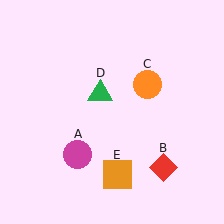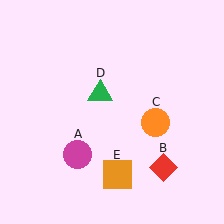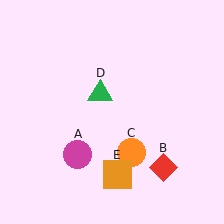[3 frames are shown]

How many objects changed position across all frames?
1 object changed position: orange circle (object C).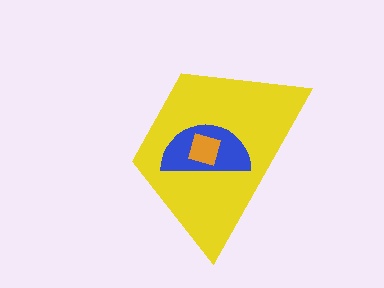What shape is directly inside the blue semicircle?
The orange square.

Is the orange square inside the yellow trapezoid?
Yes.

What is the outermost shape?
The yellow trapezoid.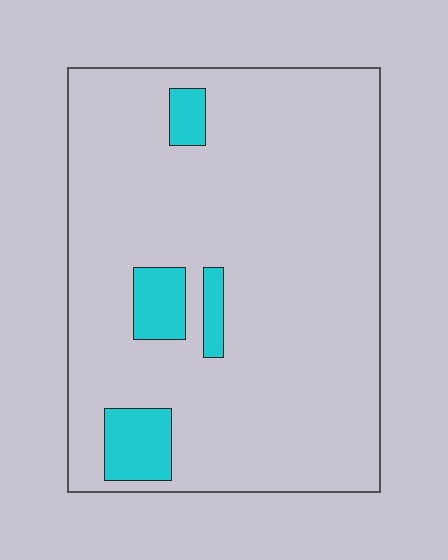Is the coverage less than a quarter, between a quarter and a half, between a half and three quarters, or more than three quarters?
Less than a quarter.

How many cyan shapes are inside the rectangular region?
4.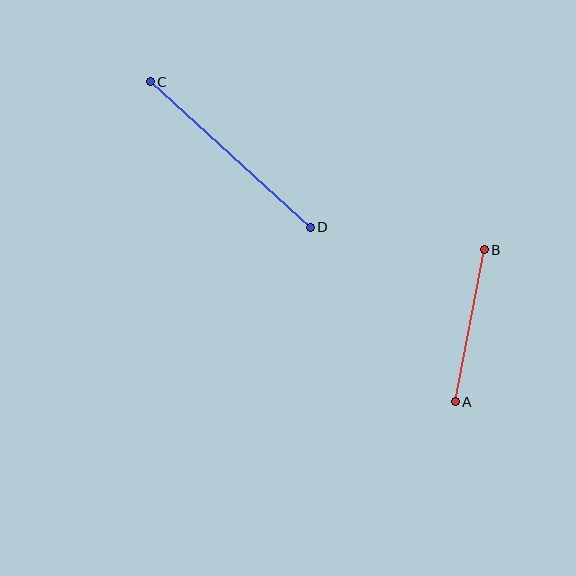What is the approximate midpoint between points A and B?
The midpoint is at approximately (470, 326) pixels.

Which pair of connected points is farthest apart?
Points C and D are farthest apart.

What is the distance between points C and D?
The distance is approximately 216 pixels.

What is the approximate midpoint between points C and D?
The midpoint is at approximately (230, 154) pixels.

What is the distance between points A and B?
The distance is approximately 155 pixels.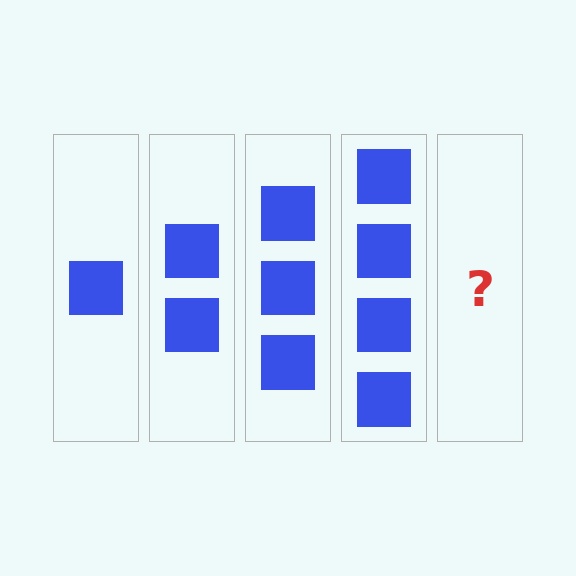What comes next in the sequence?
The next element should be 5 squares.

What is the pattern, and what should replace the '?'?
The pattern is that each step adds one more square. The '?' should be 5 squares.